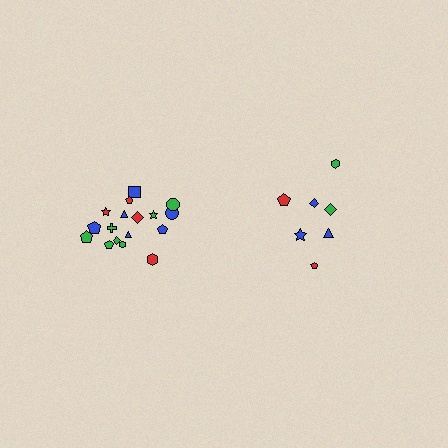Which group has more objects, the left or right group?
The left group.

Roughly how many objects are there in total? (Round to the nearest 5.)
Roughly 25 objects in total.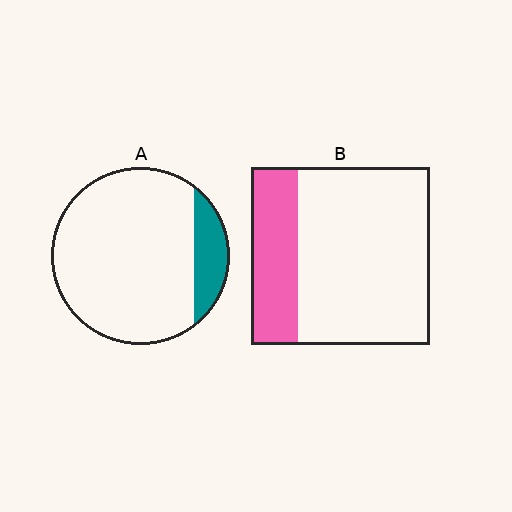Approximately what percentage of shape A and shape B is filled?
A is approximately 15% and B is approximately 25%.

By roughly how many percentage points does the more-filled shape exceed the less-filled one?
By roughly 10 percentage points (B over A).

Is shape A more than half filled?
No.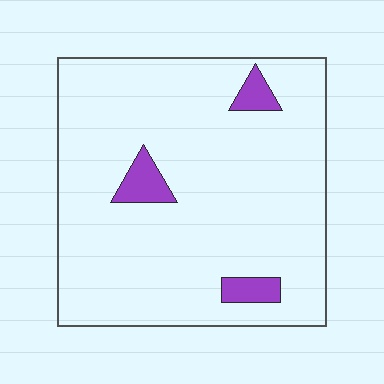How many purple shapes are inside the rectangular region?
3.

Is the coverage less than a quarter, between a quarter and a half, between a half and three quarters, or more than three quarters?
Less than a quarter.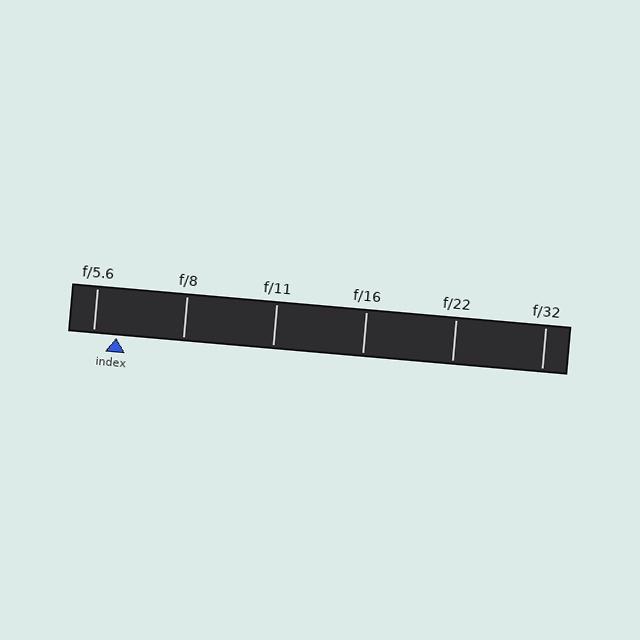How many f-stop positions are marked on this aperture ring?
There are 6 f-stop positions marked.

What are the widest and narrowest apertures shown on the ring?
The widest aperture shown is f/5.6 and the narrowest is f/32.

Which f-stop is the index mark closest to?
The index mark is closest to f/5.6.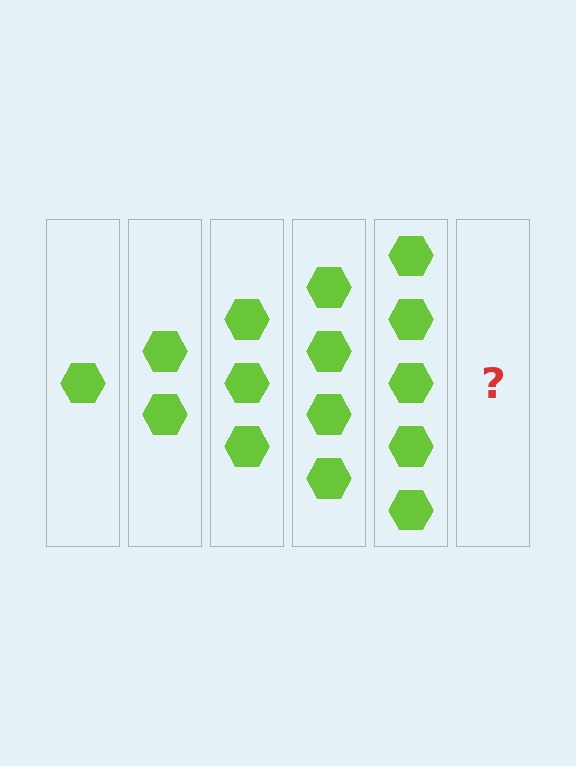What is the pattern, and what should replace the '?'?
The pattern is that each step adds one more hexagon. The '?' should be 6 hexagons.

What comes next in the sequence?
The next element should be 6 hexagons.